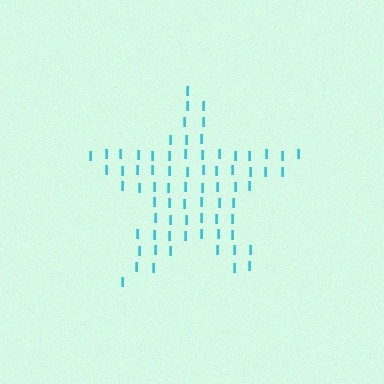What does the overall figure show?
The overall figure shows a star.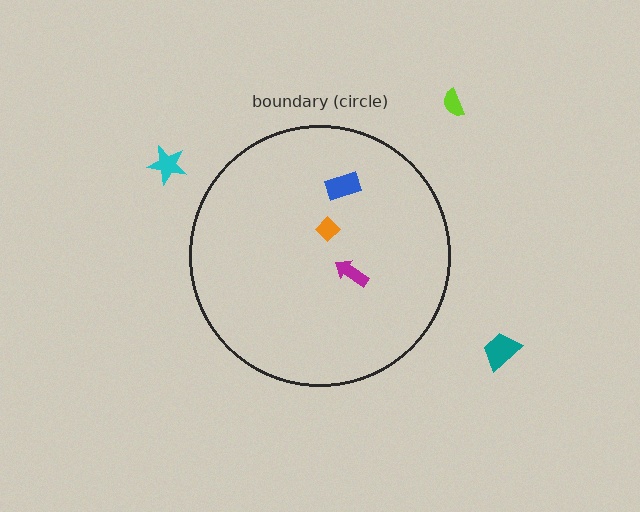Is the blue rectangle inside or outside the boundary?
Inside.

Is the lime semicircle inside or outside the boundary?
Outside.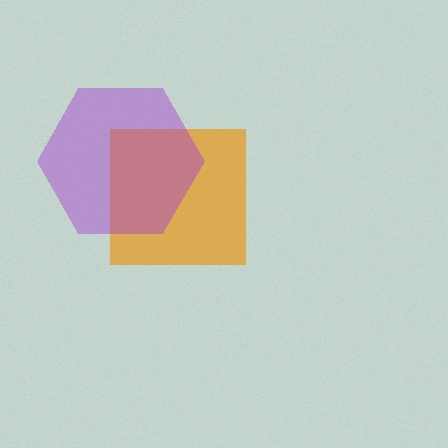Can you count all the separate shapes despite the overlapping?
Yes, there are 2 separate shapes.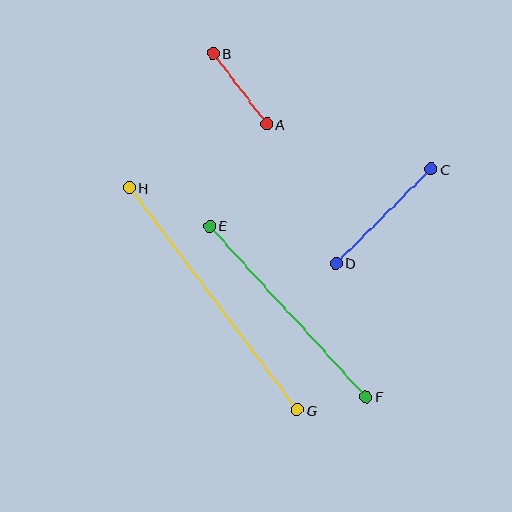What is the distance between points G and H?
The distance is approximately 279 pixels.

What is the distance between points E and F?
The distance is approximately 232 pixels.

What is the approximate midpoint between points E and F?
The midpoint is at approximately (288, 311) pixels.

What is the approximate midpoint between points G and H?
The midpoint is at approximately (214, 299) pixels.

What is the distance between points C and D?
The distance is approximately 134 pixels.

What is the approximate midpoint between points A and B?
The midpoint is at approximately (240, 89) pixels.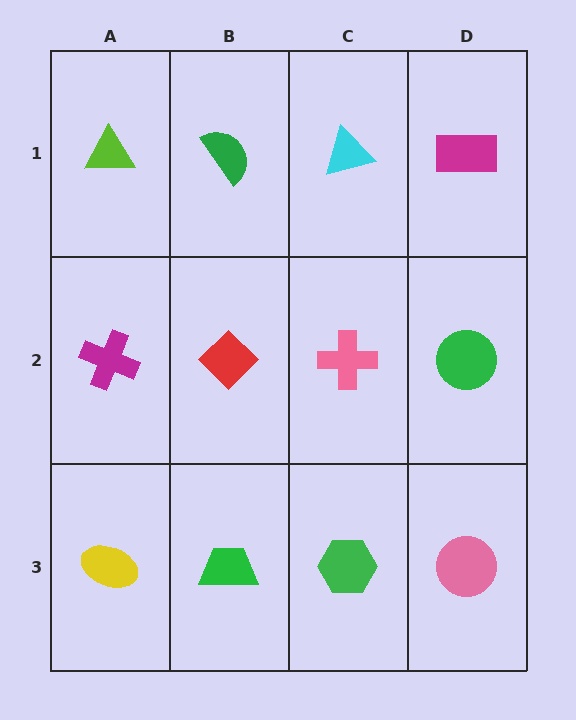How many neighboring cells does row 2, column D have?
3.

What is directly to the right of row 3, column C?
A pink circle.